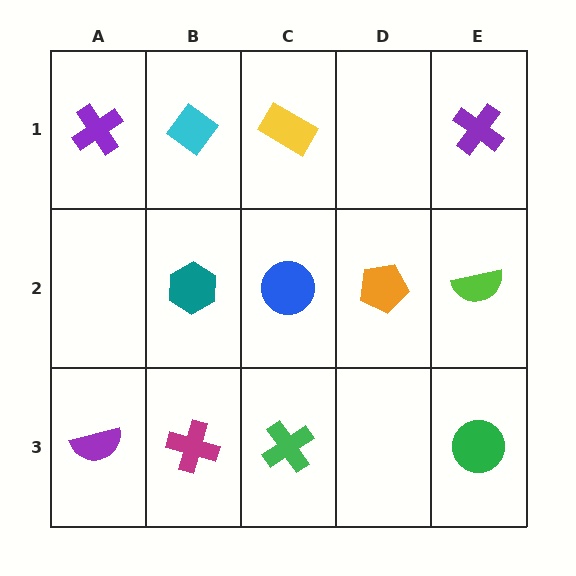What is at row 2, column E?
A lime semicircle.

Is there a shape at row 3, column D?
No, that cell is empty.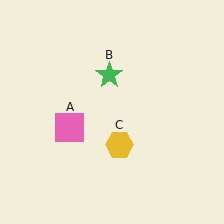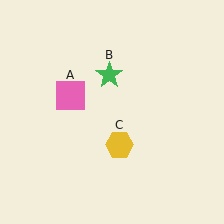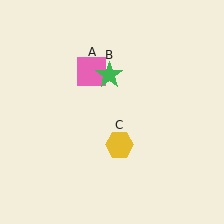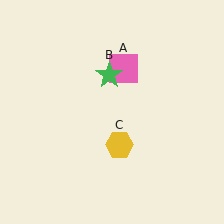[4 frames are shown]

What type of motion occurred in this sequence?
The pink square (object A) rotated clockwise around the center of the scene.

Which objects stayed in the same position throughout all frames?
Green star (object B) and yellow hexagon (object C) remained stationary.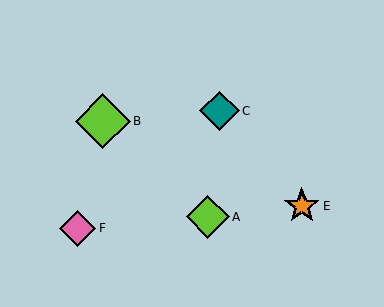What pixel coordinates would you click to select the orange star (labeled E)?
Click at (302, 206) to select the orange star E.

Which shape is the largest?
The lime diamond (labeled B) is the largest.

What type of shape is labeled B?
Shape B is a lime diamond.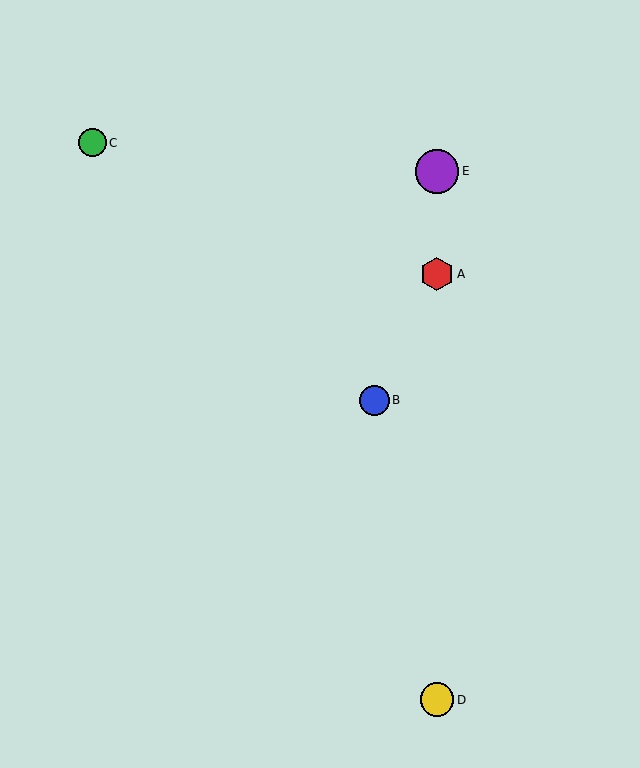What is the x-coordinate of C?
Object C is at x≈93.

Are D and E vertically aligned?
Yes, both are at x≈437.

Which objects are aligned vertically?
Objects A, D, E are aligned vertically.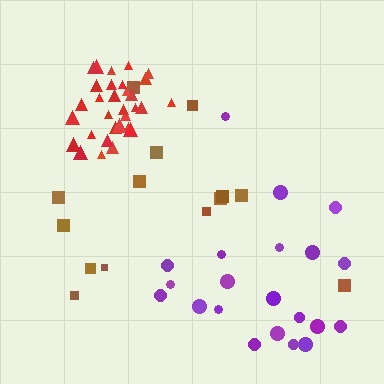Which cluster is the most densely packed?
Red.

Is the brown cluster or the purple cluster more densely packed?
Purple.